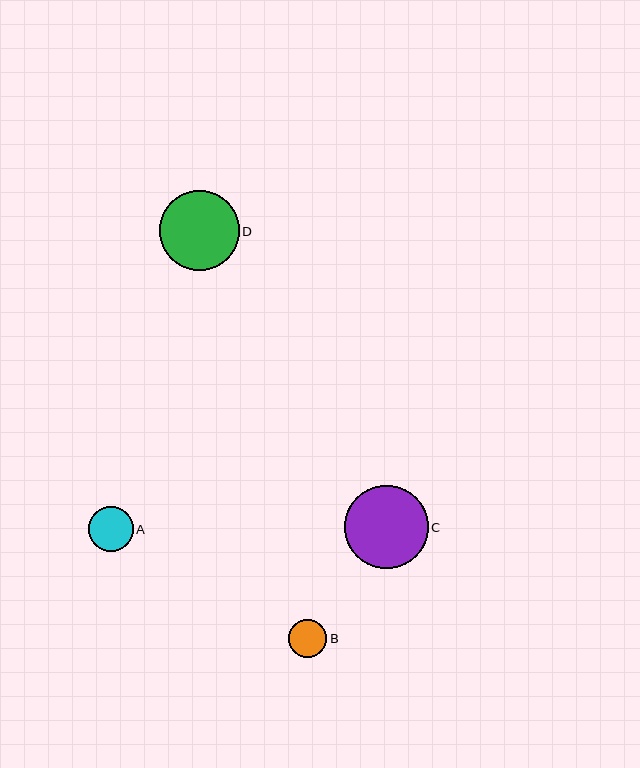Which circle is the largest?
Circle C is the largest with a size of approximately 84 pixels.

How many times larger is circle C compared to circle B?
Circle C is approximately 2.2 times the size of circle B.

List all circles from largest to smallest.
From largest to smallest: C, D, A, B.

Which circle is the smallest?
Circle B is the smallest with a size of approximately 38 pixels.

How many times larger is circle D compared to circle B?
Circle D is approximately 2.1 times the size of circle B.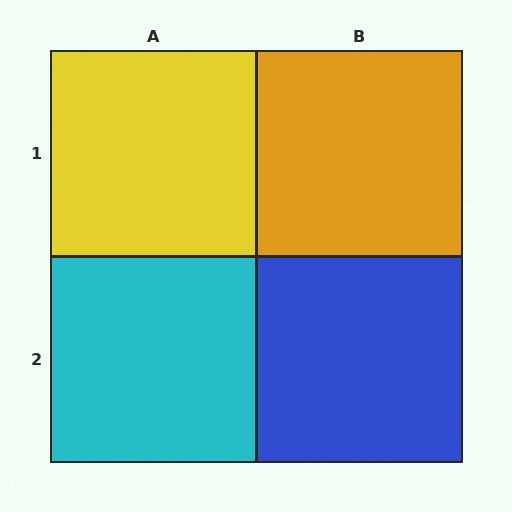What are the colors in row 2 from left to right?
Cyan, blue.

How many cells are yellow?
1 cell is yellow.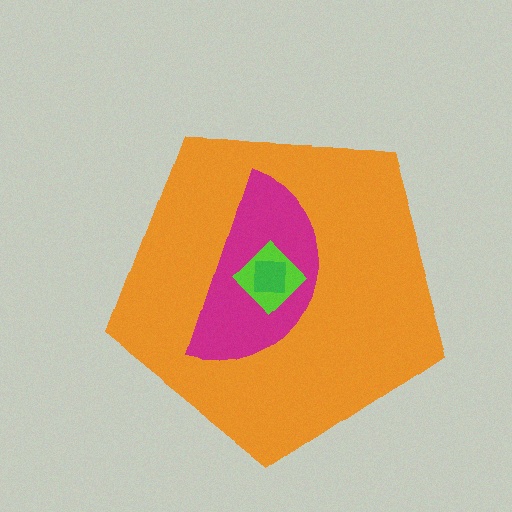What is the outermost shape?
The orange pentagon.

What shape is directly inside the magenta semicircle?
The lime diamond.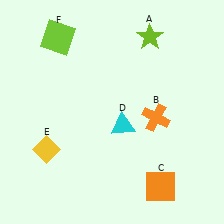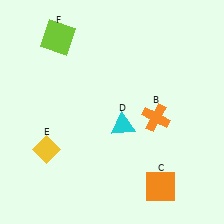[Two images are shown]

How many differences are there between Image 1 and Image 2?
There is 1 difference between the two images.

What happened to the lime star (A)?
The lime star (A) was removed in Image 2. It was in the top-right area of Image 1.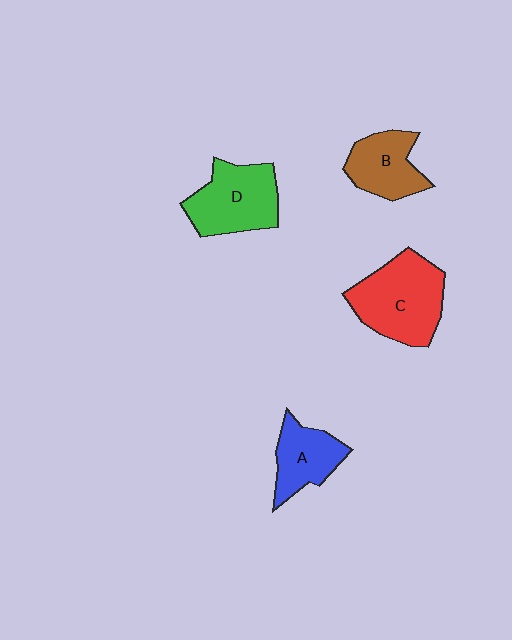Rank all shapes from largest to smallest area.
From largest to smallest: C (red), D (green), B (brown), A (blue).